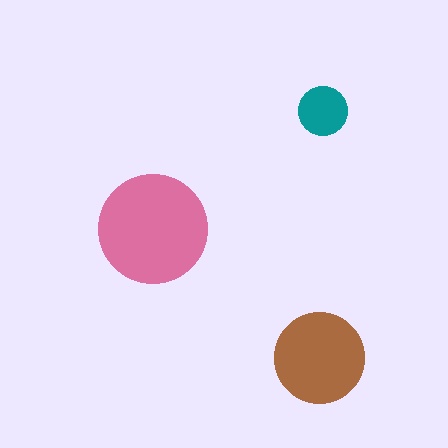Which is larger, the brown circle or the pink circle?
The pink one.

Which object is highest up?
The teal circle is topmost.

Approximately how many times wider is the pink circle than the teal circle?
About 2 times wider.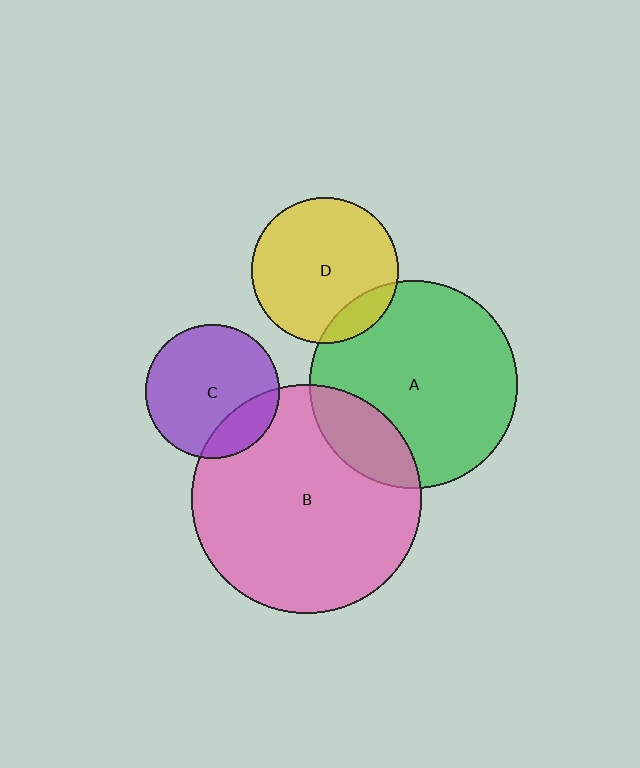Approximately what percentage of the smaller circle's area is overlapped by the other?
Approximately 20%.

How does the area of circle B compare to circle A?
Approximately 1.2 times.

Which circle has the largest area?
Circle B (pink).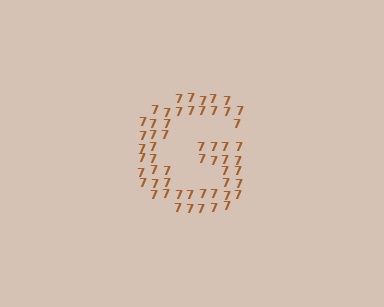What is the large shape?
The large shape is the letter G.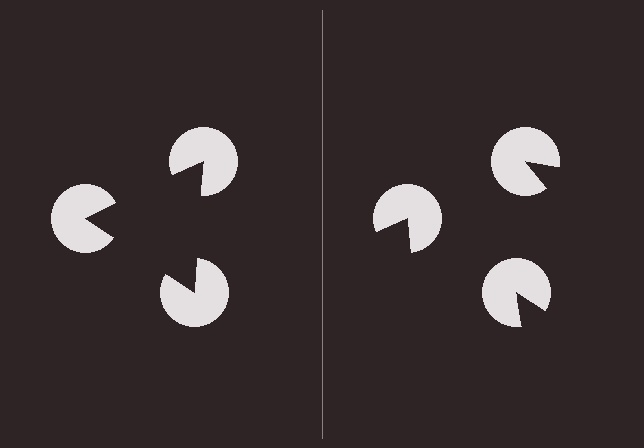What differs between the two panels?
The pac-man discs are positioned identically on both sides; only the wedge orientations differ. On the left they align to a triangle; on the right they are misaligned.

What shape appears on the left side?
An illusory triangle.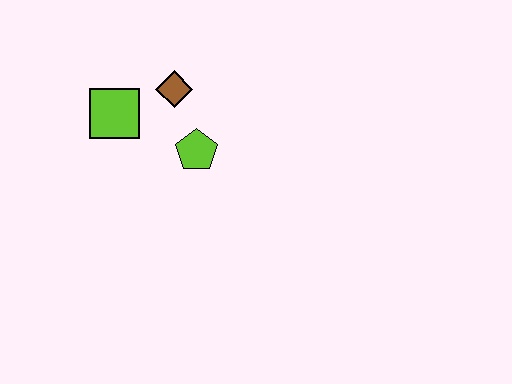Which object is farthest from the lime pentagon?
The lime square is farthest from the lime pentagon.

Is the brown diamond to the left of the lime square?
No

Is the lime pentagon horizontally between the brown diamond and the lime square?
No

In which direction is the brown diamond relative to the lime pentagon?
The brown diamond is above the lime pentagon.